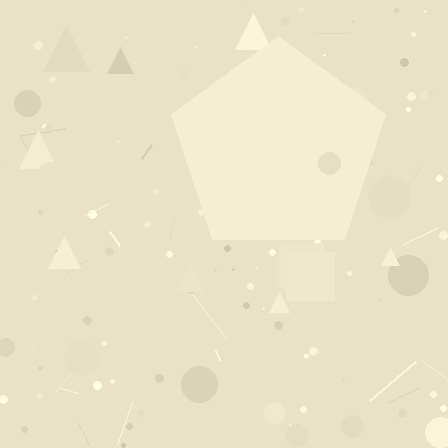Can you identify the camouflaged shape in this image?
The camouflaged shape is a pentagon.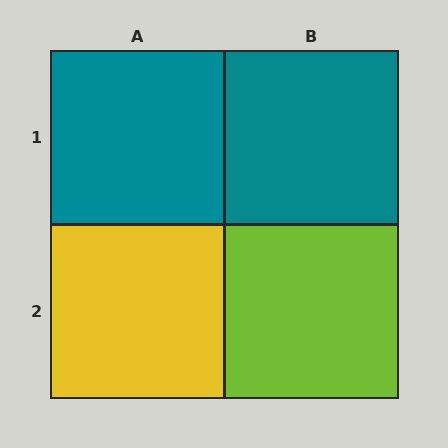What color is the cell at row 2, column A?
Yellow.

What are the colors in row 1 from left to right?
Teal, teal.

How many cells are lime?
1 cell is lime.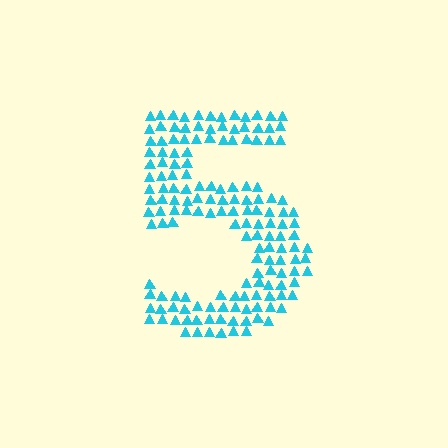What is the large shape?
The large shape is the digit 5.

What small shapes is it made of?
It is made of small triangles.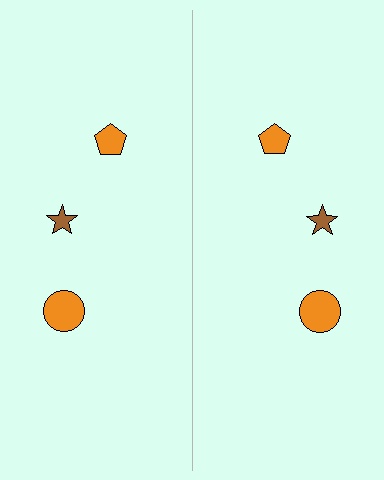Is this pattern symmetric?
Yes, this pattern has bilateral (reflection) symmetry.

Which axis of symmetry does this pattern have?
The pattern has a vertical axis of symmetry running through the center of the image.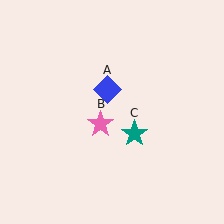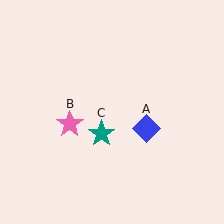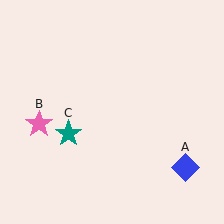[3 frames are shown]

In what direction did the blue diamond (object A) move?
The blue diamond (object A) moved down and to the right.